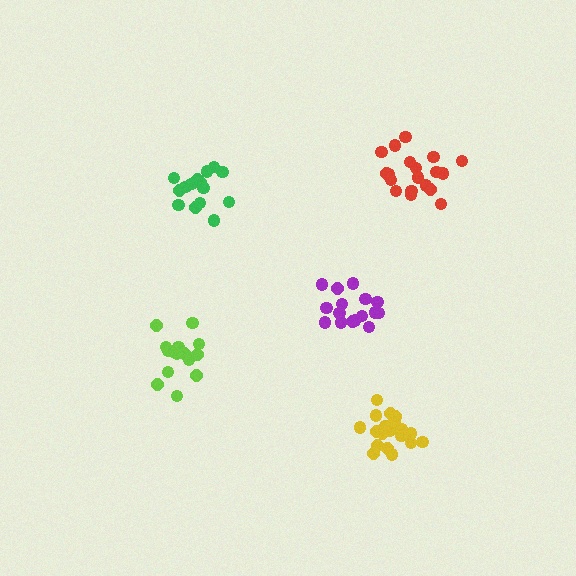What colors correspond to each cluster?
The clusters are colored: green, lime, purple, red, yellow.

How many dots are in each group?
Group 1: 15 dots, Group 2: 15 dots, Group 3: 17 dots, Group 4: 19 dots, Group 5: 20 dots (86 total).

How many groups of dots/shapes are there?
There are 5 groups.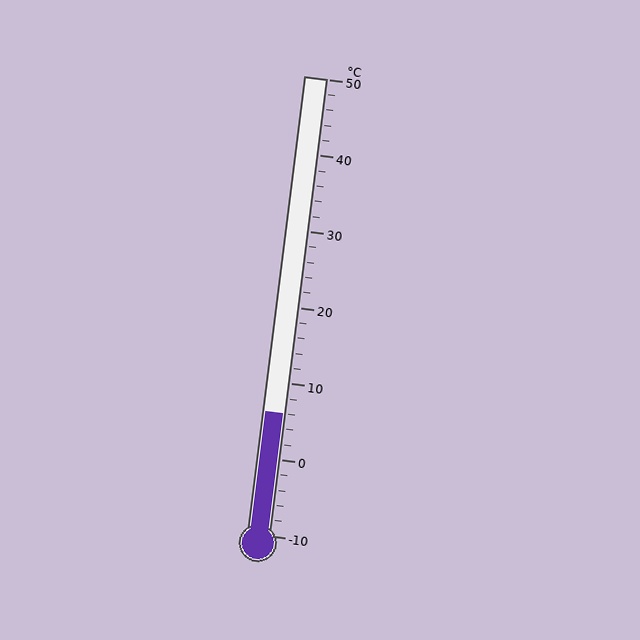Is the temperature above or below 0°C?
The temperature is above 0°C.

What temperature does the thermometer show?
The thermometer shows approximately 6°C.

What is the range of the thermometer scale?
The thermometer scale ranges from -10°C to 50°C.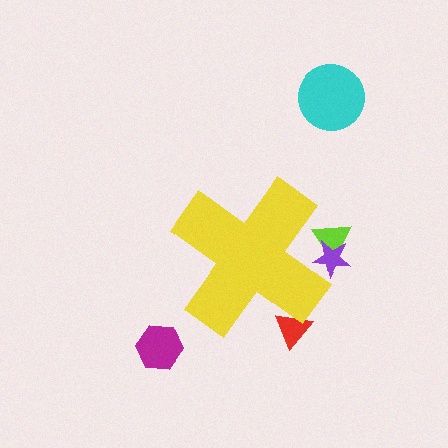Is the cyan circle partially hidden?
No, the cyan circle is fully visible.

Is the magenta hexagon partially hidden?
No, the magenta hexagon is fully visible.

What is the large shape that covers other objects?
A yellow cross.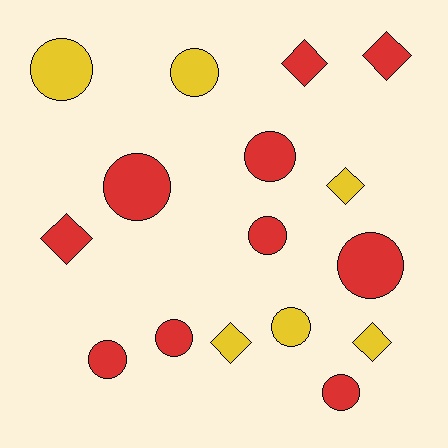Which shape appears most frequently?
Circle, with 10 objects.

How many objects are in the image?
There are 16 objects.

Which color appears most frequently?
Red, with 10 objects.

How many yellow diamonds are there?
There are 3 yellow diamonds.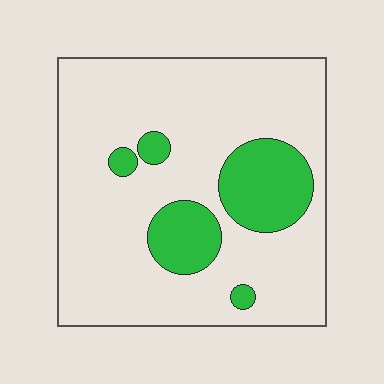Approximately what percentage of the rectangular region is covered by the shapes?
Approximately 20%.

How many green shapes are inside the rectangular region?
5.